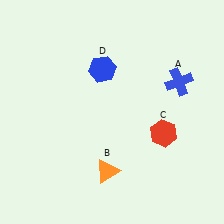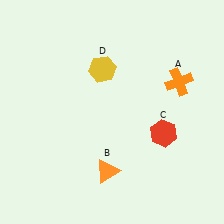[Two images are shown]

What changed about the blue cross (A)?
In Image 1, A is blue. In Image 2, it changed to orange.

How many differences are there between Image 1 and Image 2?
There are 2 differences between the two images.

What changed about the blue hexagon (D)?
In Image 1, D is blue. In Image 2, it changed to yellow.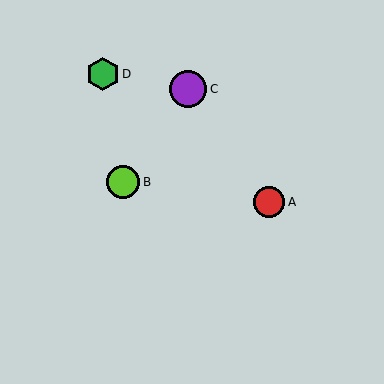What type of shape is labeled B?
Shape B is a lime circle.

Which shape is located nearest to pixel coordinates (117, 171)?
The lime circle (labeled B) at (123, 182) is nearest to that location.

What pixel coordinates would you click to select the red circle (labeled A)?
Click at (269, 202) to select the red circle A.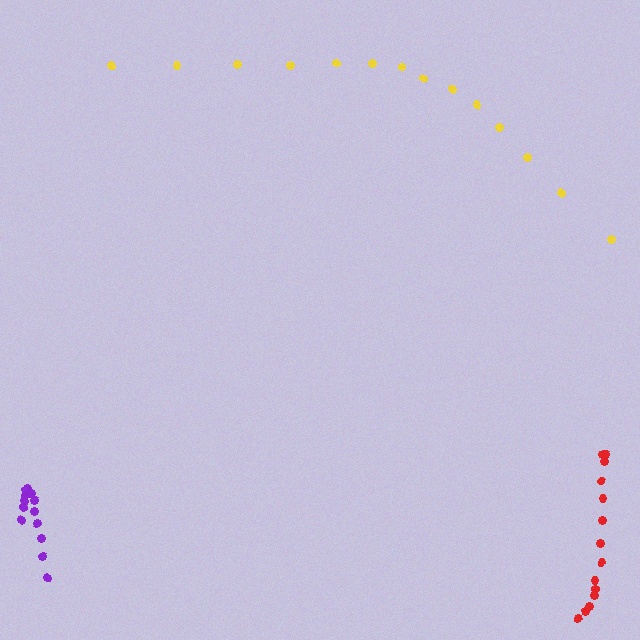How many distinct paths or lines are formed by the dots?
There are 3 distinct paths.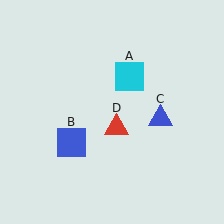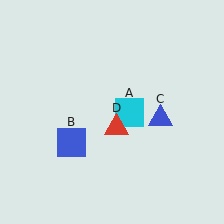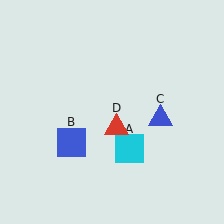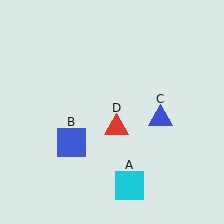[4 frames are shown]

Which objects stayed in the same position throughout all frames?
Blue square (object B) and blue triangle (object C) and red triangle (object D) remained stationary.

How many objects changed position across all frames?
1 object changed position: cyan square (object A).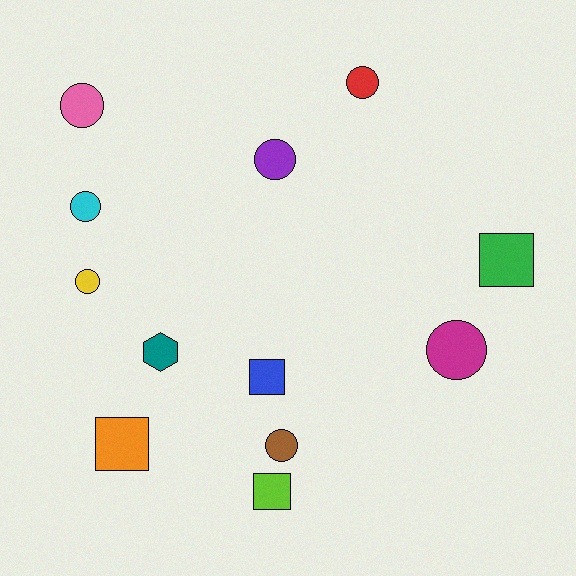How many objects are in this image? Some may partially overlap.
There are 12 objects.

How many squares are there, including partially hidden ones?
There are 4 squares.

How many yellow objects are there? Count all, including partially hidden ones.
There is 1 yellow object.